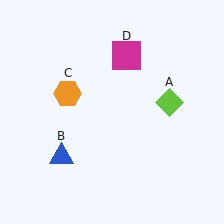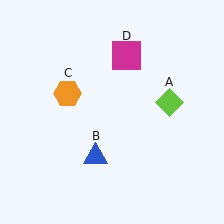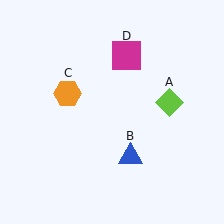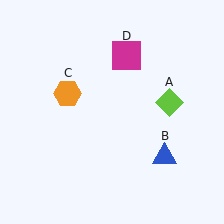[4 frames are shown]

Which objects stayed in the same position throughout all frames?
Lime diamond (object A) and orange hexagon (object C) and magenta square (object D) remained stationary.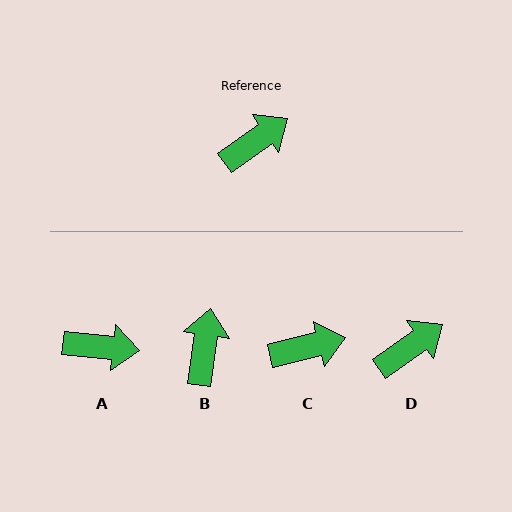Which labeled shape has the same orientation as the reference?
D.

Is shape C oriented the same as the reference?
No, it is off by about 21 degrees.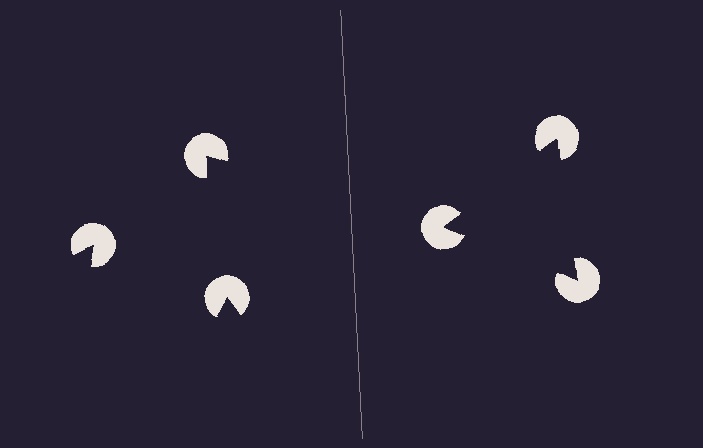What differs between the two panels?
The pac-man discs are positioned identically on both sides; only the wedge orientations differ. On the right they align to a triangle; on the left they are misaligned.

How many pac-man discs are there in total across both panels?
6 — 3 on each side.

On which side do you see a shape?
An illusory triangle appears on the right side. On the left side the wedge cuts are rotated, so no coherent shape forms.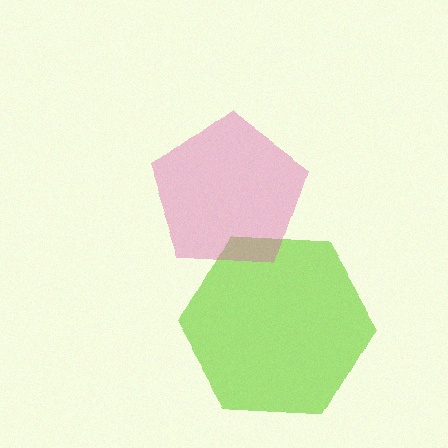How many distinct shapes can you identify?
There are 2 distinct shapes: a lime hexagon, a pink pentagon.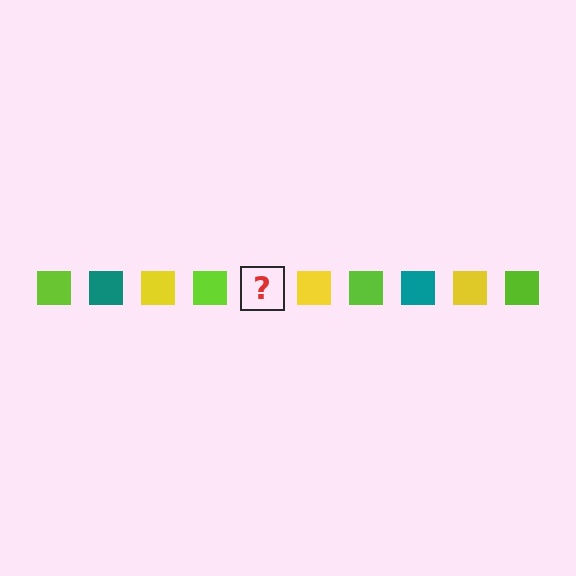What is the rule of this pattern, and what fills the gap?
The rule is that the pattern cycles through lime, teal, yellow squares. The gap should be filled with a teal square.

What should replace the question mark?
The question mark should be replaced with a teal square.